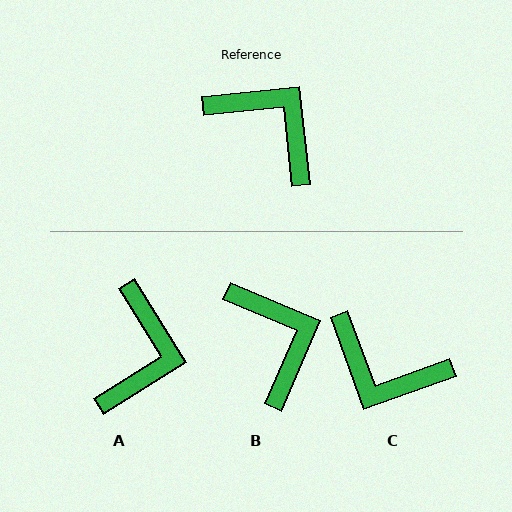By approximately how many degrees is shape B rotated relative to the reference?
Approximately 29 degrees clockwise.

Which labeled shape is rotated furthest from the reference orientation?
C, about 166 degrees away.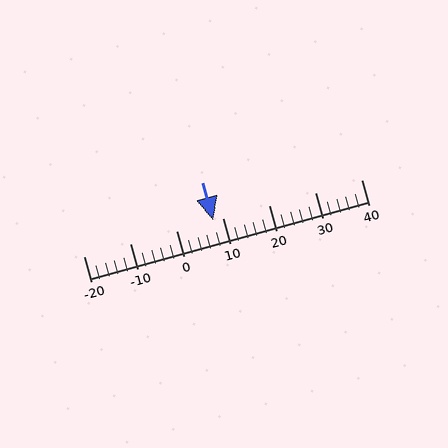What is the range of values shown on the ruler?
The ruler shows values from -20 to 40.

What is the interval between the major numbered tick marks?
The major tick marks are spaced 10 units apart.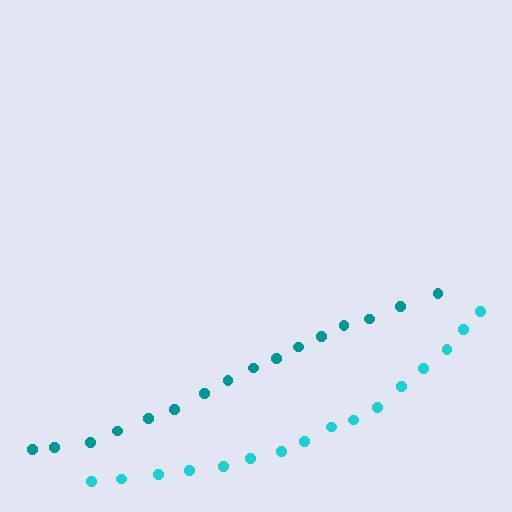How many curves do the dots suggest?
There are 2 distinct paths.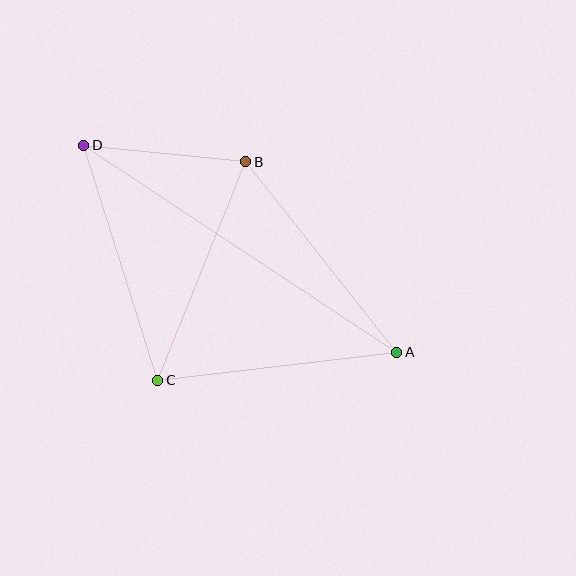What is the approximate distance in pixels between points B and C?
The distance between B and C is approximately 235 pixels.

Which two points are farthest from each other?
Points A and D are farthest from each other.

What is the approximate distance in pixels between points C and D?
The distance between C and D is approximately 246 pixels.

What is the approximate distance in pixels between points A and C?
The distance between A and C is approximately 241 pixels.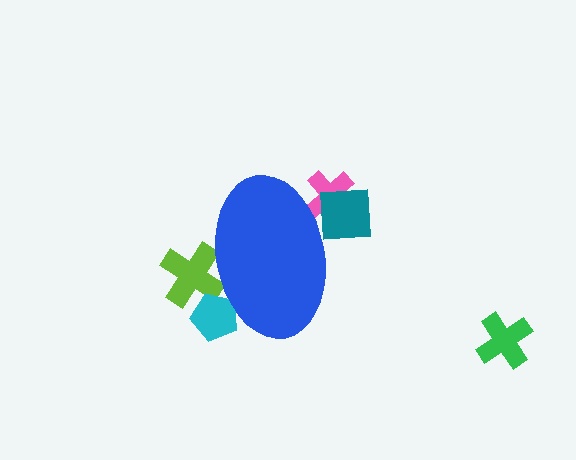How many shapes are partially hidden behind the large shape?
4 shapes are partially hidden.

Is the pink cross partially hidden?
Yes, the pink cross is partially hidden behind the blue ellipse.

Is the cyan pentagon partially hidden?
Yes, the cyan pentagon is partially hidden behind the blue ellipse.